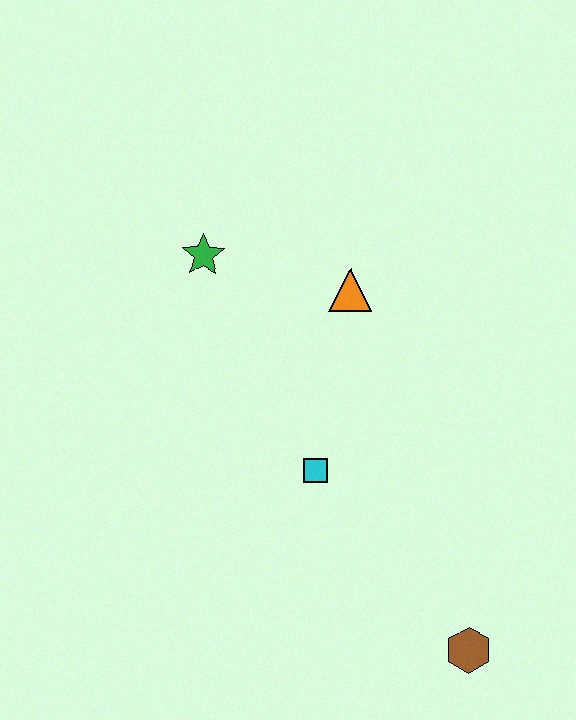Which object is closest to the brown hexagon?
The cyan square is closest to the brown hexagon.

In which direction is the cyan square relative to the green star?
The cyan square is below the green star.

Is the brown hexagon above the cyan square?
No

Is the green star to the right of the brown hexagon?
No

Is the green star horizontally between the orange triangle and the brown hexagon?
No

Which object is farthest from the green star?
The brown hexagon is farthest from the green star.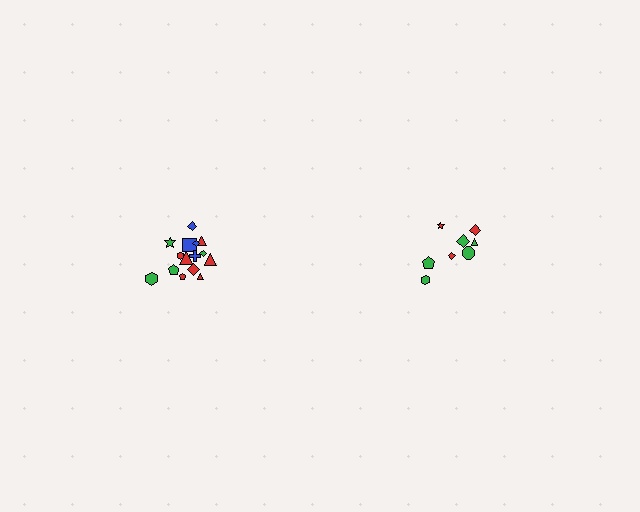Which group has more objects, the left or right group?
The left group.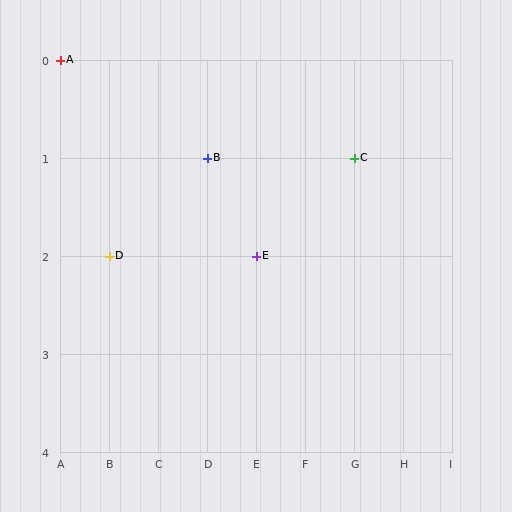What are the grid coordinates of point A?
Point A is at grid coordinates (A, 0).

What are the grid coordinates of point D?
Point D is at grid coordinates (B, 2).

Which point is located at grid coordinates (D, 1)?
Point B is at (D, 1).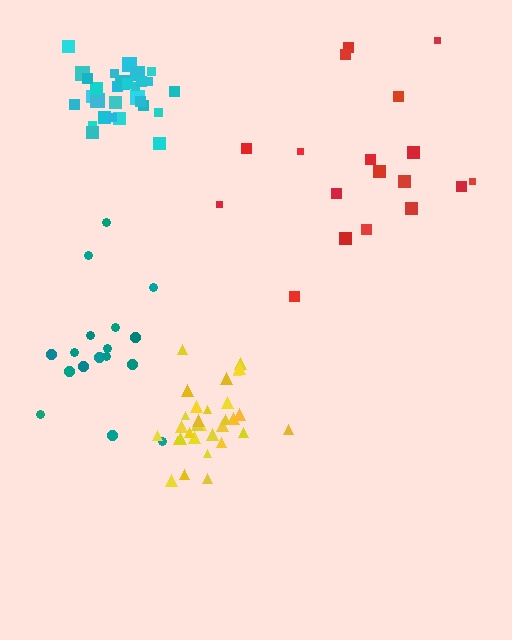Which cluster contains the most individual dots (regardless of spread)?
Yellow (31).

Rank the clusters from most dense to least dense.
cyan, yellow, teal, red.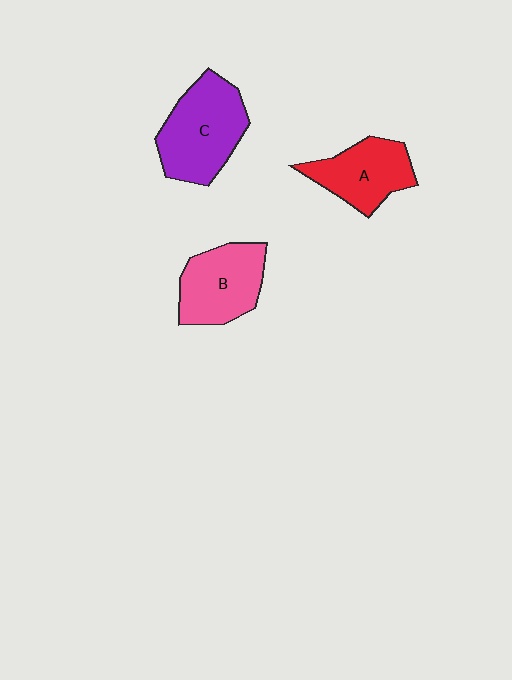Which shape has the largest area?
Shape C (purple).